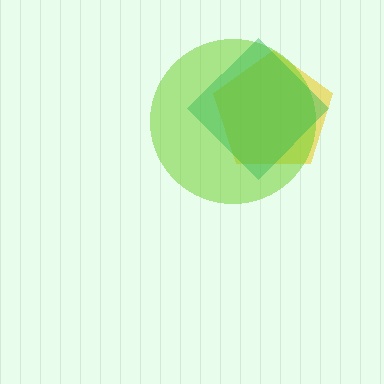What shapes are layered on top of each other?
The layered shapes are: a yellow pentagon, a lime circle, a green diamond.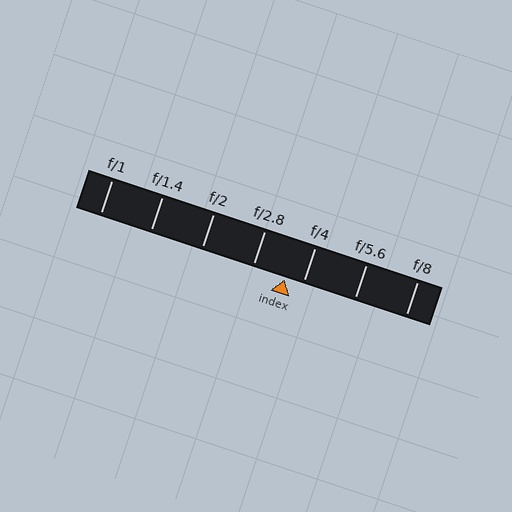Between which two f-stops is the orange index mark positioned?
The index mark is between f/2.8 and f/4.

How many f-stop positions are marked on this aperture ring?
There are 7 f-stop positions marked.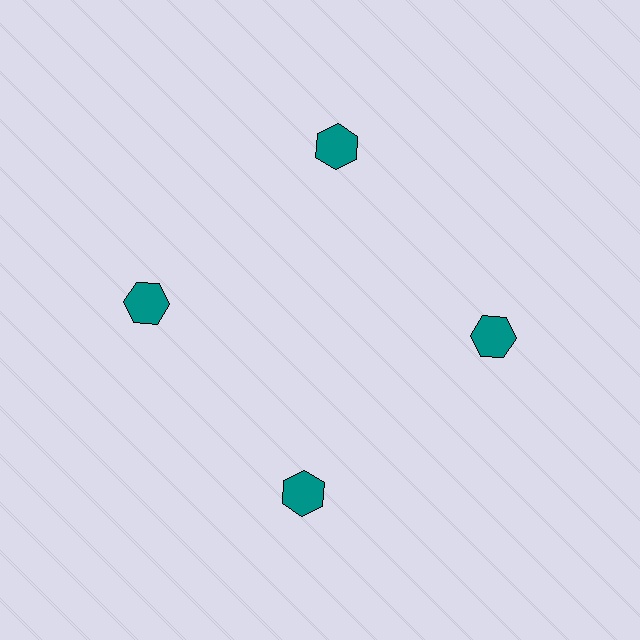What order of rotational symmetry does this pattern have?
This pattern has 4-fold rotational symmetry.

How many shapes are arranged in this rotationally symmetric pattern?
There are 4 shapes, arranged in 4 groups of 1.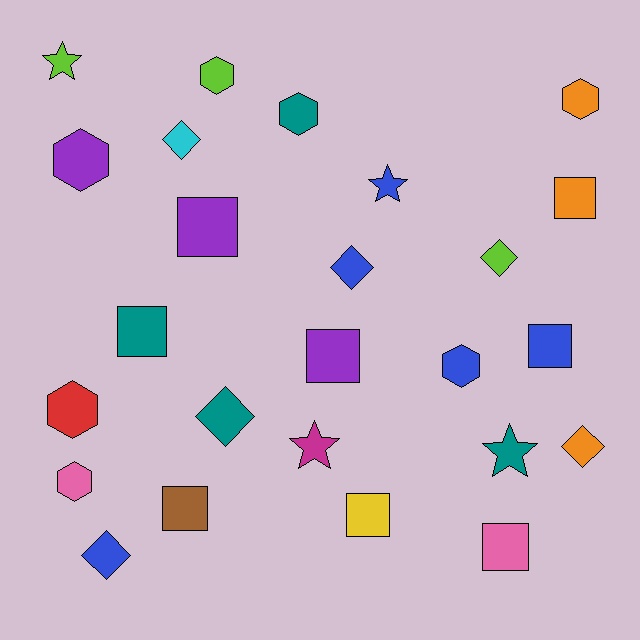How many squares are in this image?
There are 8 squares.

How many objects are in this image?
There are 25 objects.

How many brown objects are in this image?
There is 1 brown object.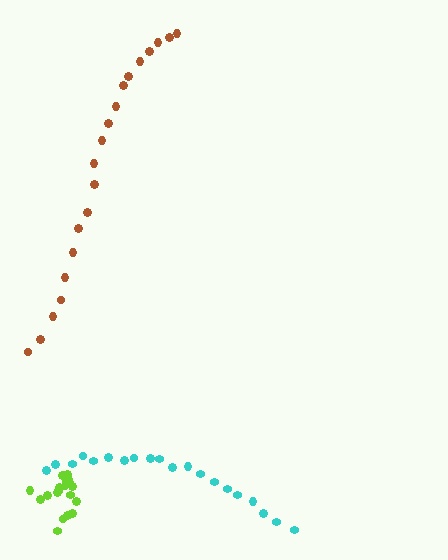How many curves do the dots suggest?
There are 3 distinct paths.